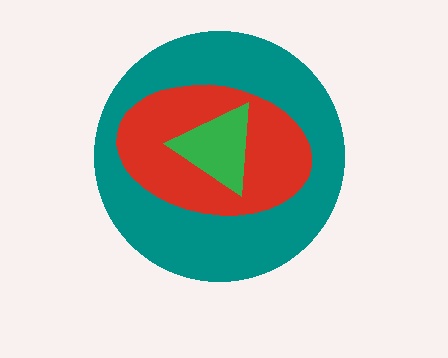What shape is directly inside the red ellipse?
The green triangle.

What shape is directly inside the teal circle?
The red ellipse.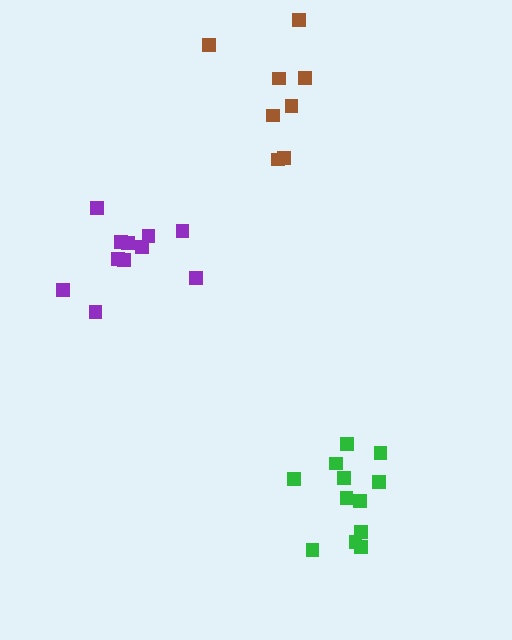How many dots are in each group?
Group 1: 11 dots, Group 2: 8 dots, Group 3: 12 dots (31 total).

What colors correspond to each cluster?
The clusters are colored: purple, brown, green.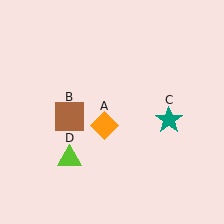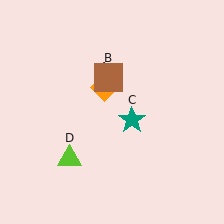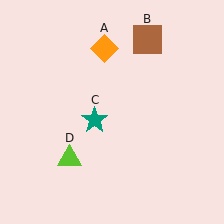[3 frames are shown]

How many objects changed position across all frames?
3 objects changed position: orange diamond (object A), brown square (object B), teal star (object C).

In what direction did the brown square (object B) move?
The brown square (object B) moved up and to the right.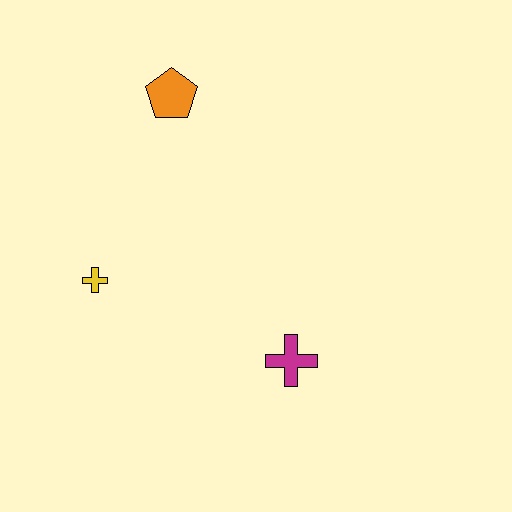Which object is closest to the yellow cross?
The orange pentagon is closest to the yellow cross.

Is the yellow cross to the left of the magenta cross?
Yes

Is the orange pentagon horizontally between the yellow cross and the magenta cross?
Yes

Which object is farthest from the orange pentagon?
The magenta cross is farthest from the orange pentagon.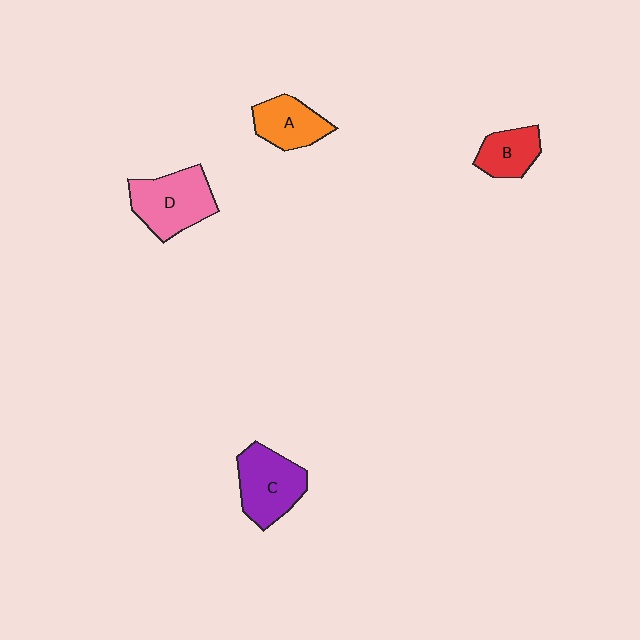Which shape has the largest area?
Shape D (pink).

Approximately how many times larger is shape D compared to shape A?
Approximately 1.4 times.